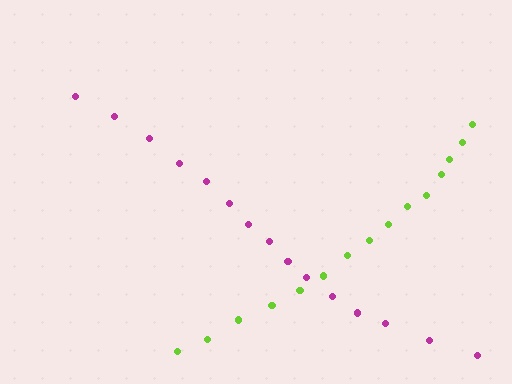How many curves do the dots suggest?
There are 2 distinct paths.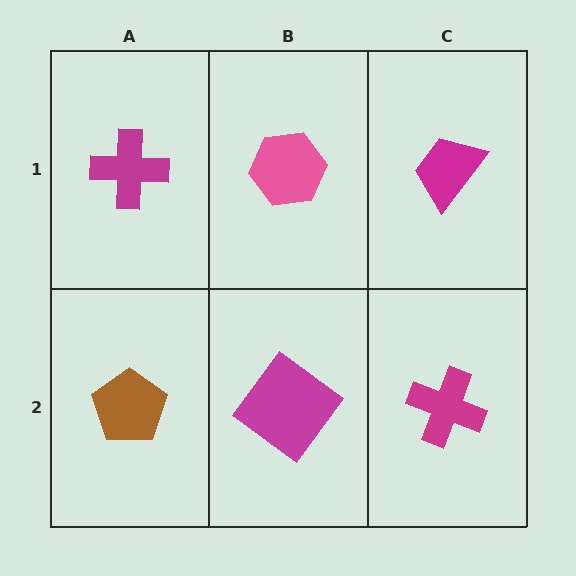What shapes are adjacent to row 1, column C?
A magenta cross (row 2, column C), a pink hexagon (row 1, column B).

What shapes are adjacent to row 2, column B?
A pink hexagon (row 1, column B), a brown pentagon (row 2, column A), a magenta cross (row 2, column C).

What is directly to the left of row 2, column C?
A magenta diamond.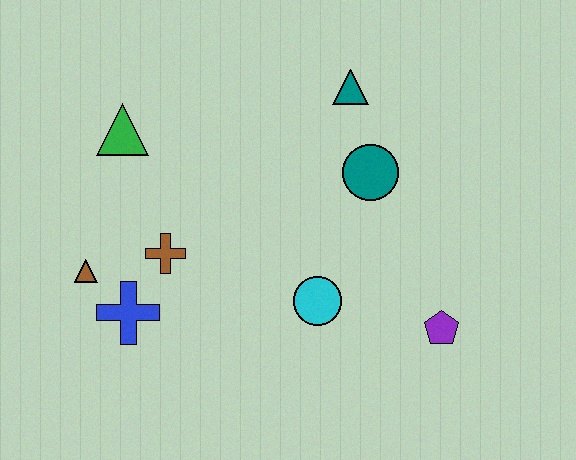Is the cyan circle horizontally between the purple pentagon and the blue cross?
Yes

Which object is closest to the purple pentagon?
The cyan circle is closest to the purple pentagon.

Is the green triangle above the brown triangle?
Yes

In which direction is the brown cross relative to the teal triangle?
The brown cross is to the left of the teal triangle.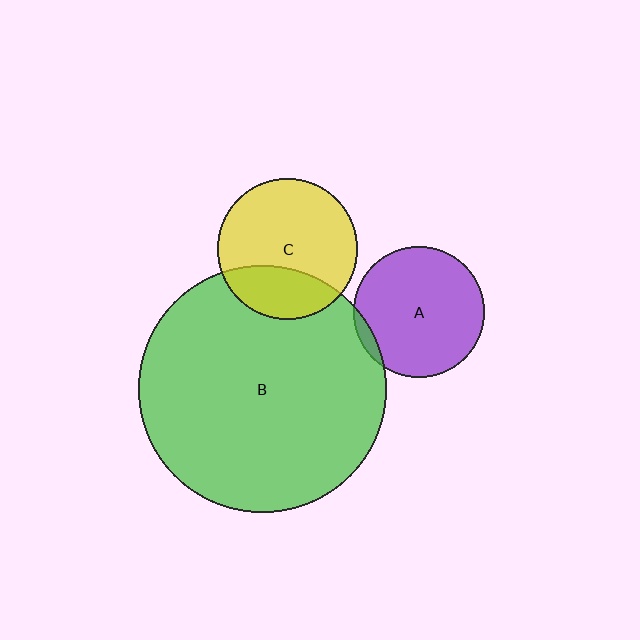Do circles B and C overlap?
Yes.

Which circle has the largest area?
Circle B (green).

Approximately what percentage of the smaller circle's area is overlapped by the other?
Approximately 30%.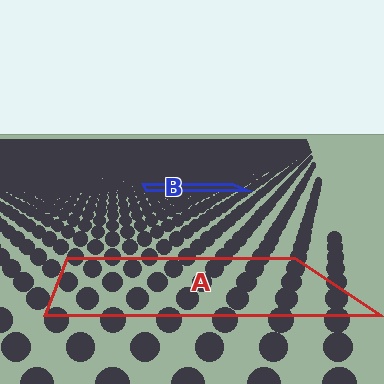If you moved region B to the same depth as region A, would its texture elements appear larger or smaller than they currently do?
They would appear larger. At a closer depth, the same texture elements are projected at a bigger on-screen size.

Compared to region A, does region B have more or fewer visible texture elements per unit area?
Region B has more texture elements per unit area — they are packed more densely because it is farther away.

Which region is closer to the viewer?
Region A is closer. The texture elements there are larger and more spread out.